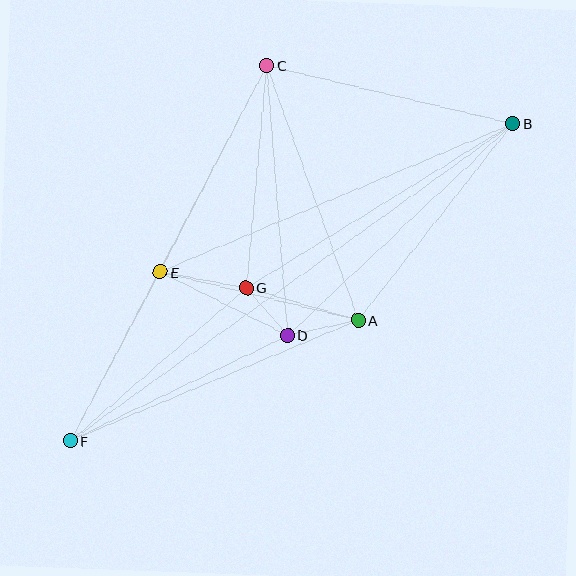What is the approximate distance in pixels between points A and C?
The distance between A and C is approximately 271 pixels.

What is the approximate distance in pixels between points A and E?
The distance between A and E is approximately 204 pixels.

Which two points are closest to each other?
Points D and G are closest to each other.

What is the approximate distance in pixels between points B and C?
The distance between B and C is approximately 253 pixels.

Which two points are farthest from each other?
Points B and F are farthest from each other.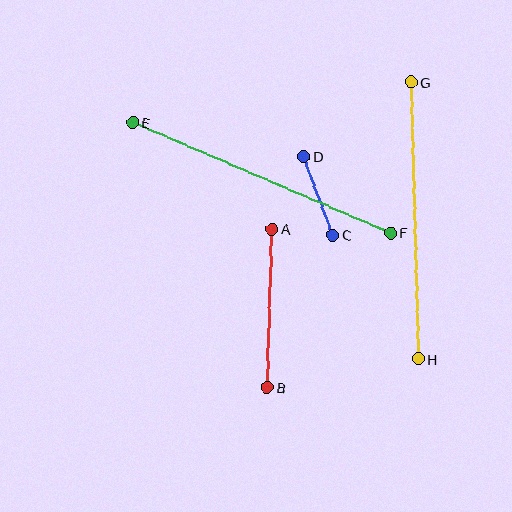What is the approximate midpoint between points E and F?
The midpoint is at approximately (262, 178) pixels.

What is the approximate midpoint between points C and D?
The midpoint is at approximately (318, 196) pixels.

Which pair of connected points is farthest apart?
Points E and F are farthest apart.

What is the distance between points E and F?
The distance is approximately 281 pixels.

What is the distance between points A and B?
The distance is approximately 159 pixels.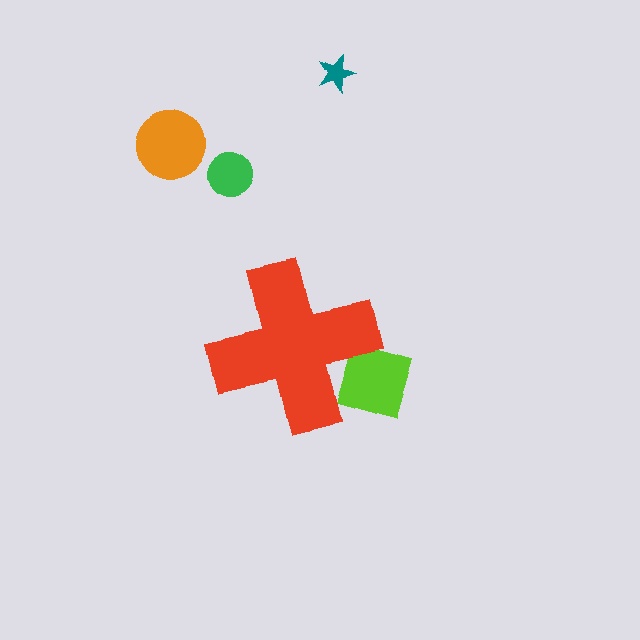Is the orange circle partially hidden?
No, the orange circle is fully visible.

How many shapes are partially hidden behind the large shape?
1 shape is partially hidden.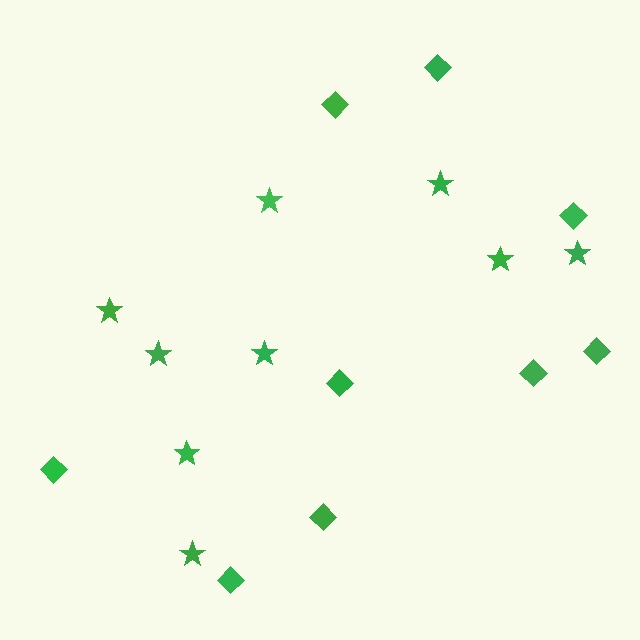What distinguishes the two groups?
There are 2 groups: one group of diamonds (9) and one group of stars (9).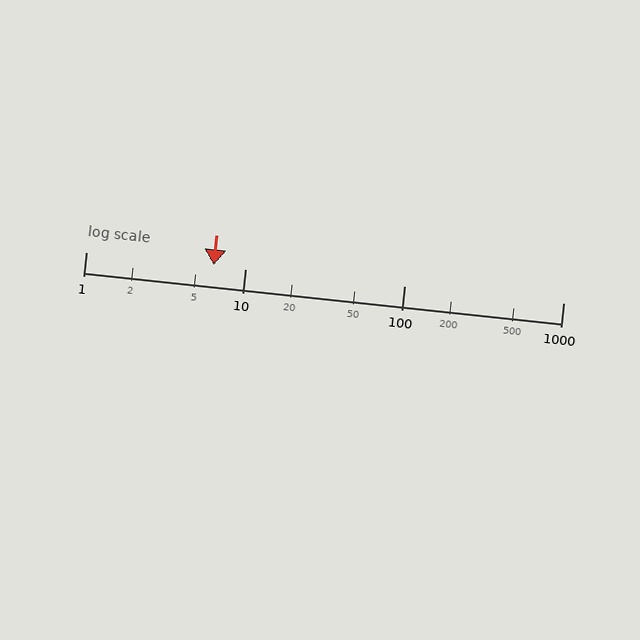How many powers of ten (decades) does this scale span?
The scale spans 3 decades, from 1 to 1000.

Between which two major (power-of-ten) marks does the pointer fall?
The pointer is between 1 and 10.